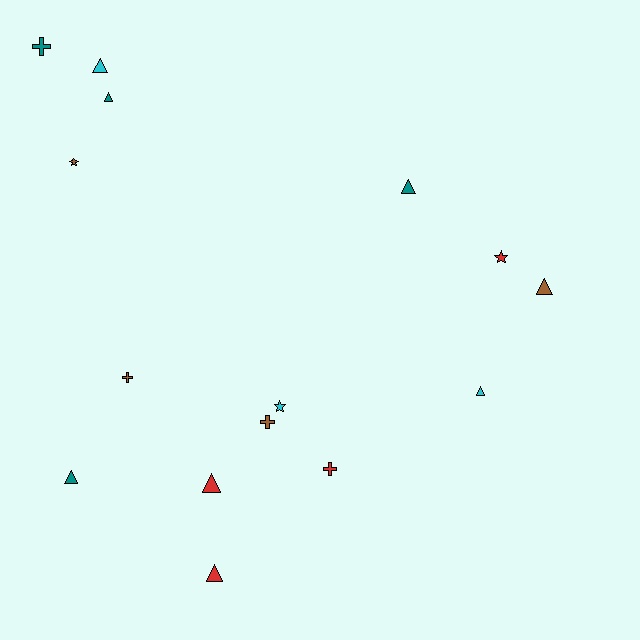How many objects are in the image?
There are 15 objects.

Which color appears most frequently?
Brown, with 4 objects.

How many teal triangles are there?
There are 3 teal triangles.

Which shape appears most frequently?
Triangle, with 8 objects.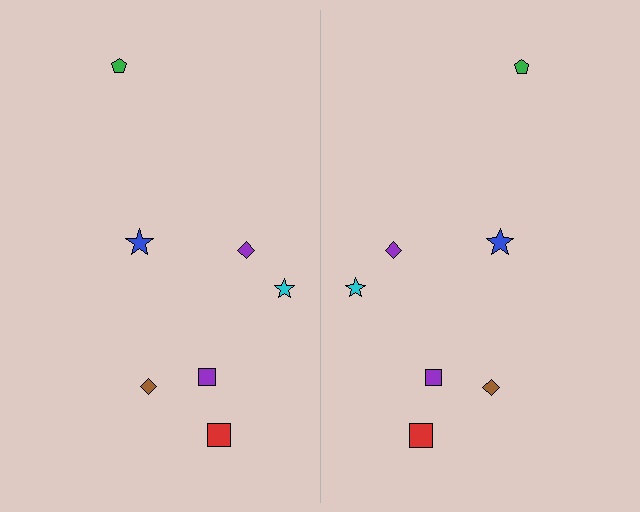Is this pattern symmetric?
Yes, this pattern has bilateral (reflection) symmetry.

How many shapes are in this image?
There are 14 shapes in this image.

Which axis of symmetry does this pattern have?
The pattern has a vertical axis of symmetry running through the center of the image.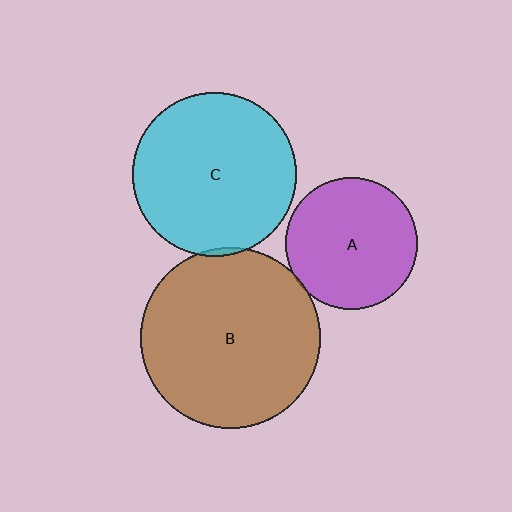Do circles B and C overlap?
Yes.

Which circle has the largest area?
Circle B (brown).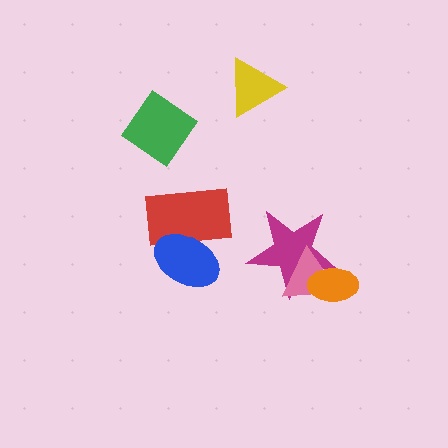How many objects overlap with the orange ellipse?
2 objects overlap with the orange ellipse.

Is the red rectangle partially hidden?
Yes, it is partially covered by another shape.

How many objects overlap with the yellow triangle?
0 objects overlap with the yellow triangle.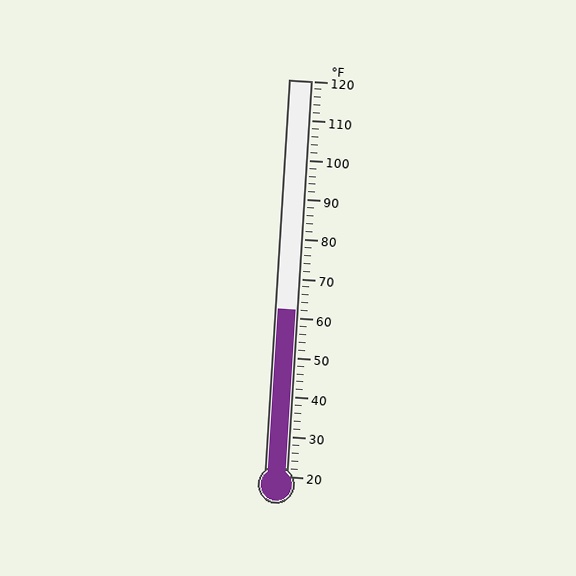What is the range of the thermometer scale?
The thermometer scale ranges from 20°F to 120°F.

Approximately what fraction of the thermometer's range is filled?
The thermometer is filled to approximately 40% of its range.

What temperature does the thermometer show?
The thermometer shows approximately 62°F.